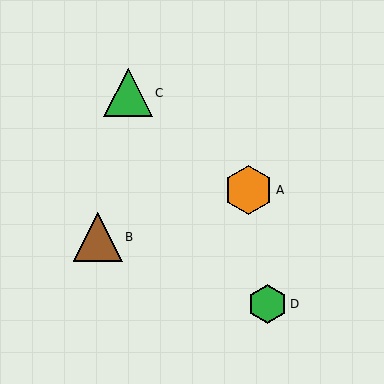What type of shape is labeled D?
Shape D is a green hexagon.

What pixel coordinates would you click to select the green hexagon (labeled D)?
Click at (268, 304) to select the green hexagon D.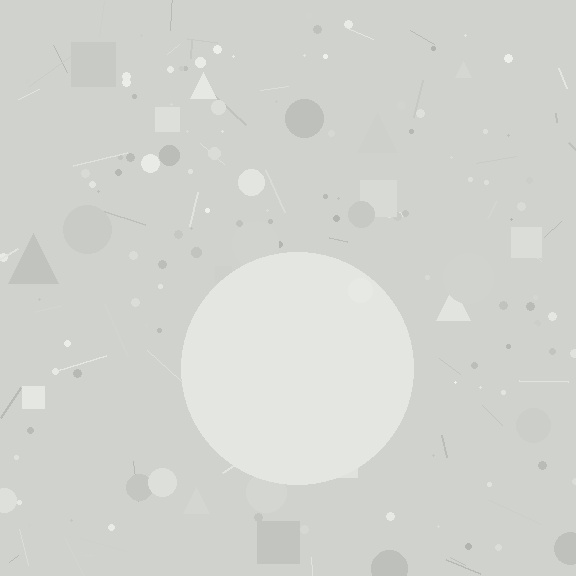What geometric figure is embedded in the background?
A circle is embedded in the background.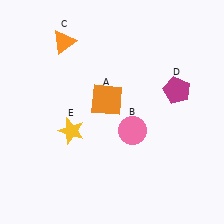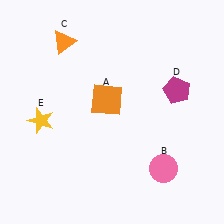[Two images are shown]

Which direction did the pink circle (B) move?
The pink circle (B) moved down.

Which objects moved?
The objects that moved are: the pink circle (B), the yellow star (E).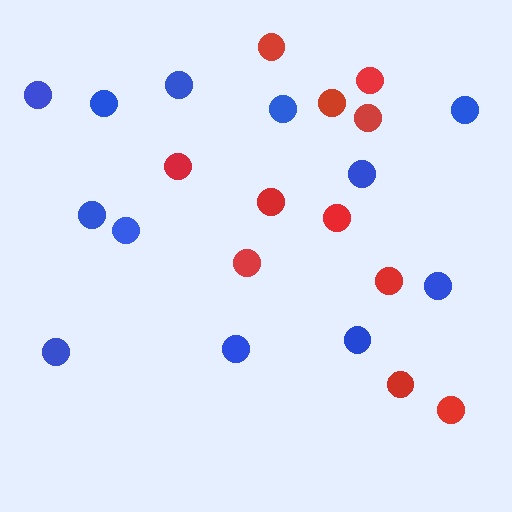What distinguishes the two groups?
There are 2 groups: one group of blue circles (12) and one group of red circles (11).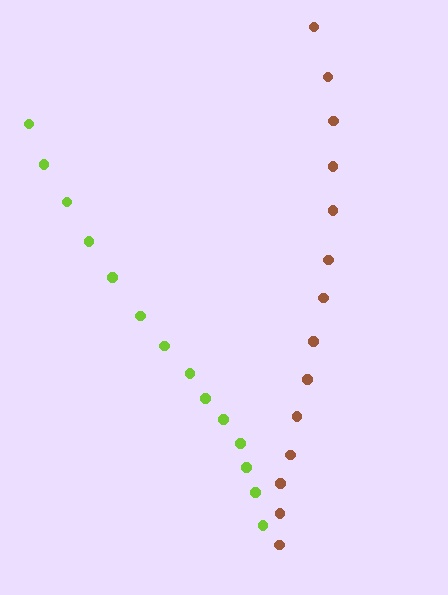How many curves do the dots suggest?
There are 2 distinct paths.